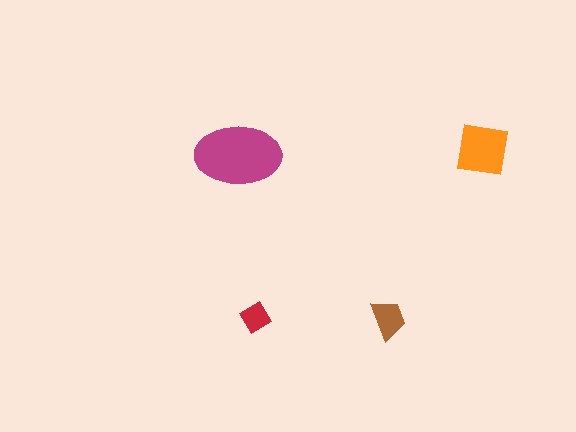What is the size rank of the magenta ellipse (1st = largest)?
1st.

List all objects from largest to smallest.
The magenta ellipse, the orange square, the brown trapezoid, the red diamond.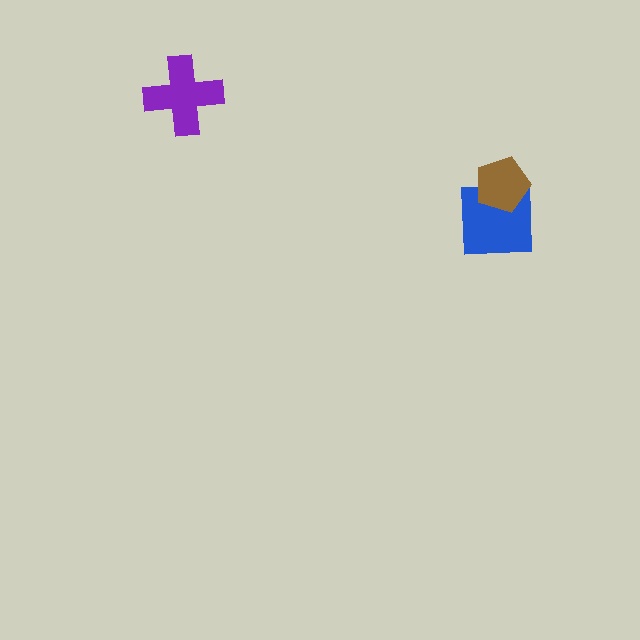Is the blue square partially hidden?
Yes, it is partially covered by another shape.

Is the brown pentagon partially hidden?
No, no other shape covers it.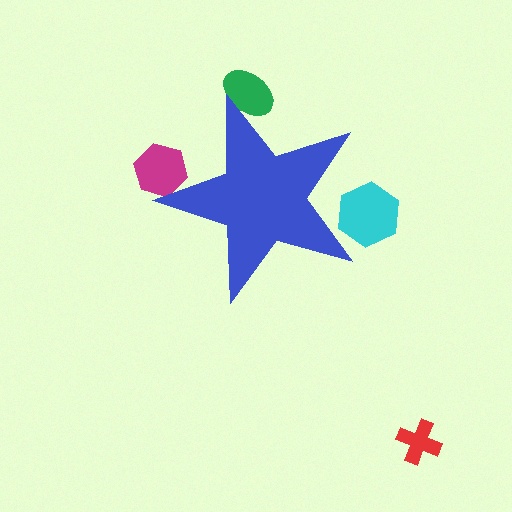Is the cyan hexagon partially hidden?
Yes, the cyan hexagon is partially hidden behind the blue star.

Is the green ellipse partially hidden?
Yes, the green ellipse is partially hidden behind the blue star.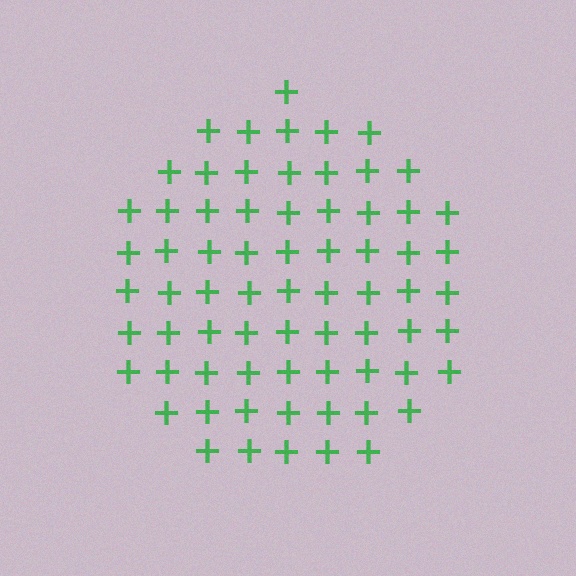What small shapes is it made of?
It is made of small plus signs.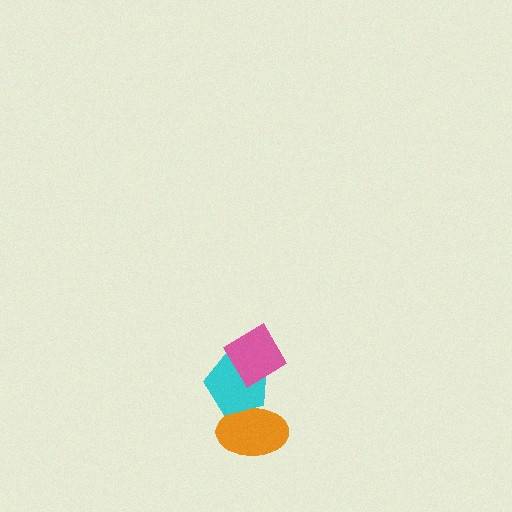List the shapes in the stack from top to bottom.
From top to bottom: the pink diamond, the cyan pentagon, the orange ellipse.